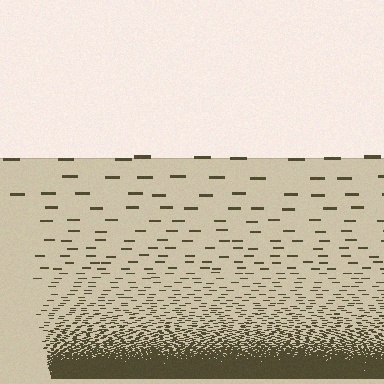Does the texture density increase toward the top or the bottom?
Density increases toward the bottom.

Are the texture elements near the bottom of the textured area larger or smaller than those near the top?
Smaller. The gradient is inverted — elements near the bottom are smaller and denser.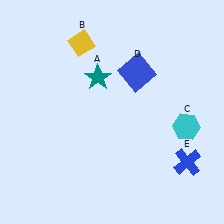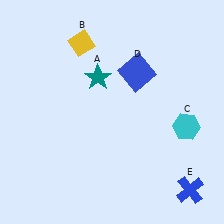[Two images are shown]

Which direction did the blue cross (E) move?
The blue cross (E) moved down.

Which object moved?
The blue cross (E) moved down.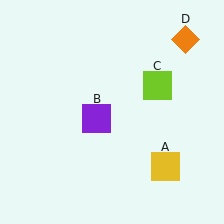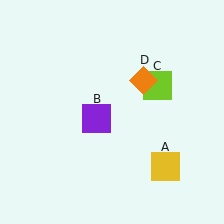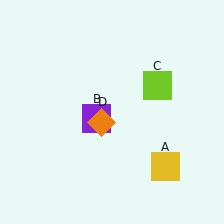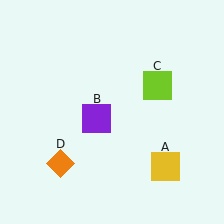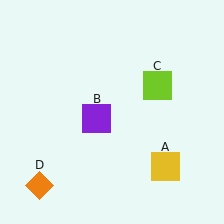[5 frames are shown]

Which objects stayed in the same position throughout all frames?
Yellow square (object A) and purple square (object B) and lime square (object C) remained stationary.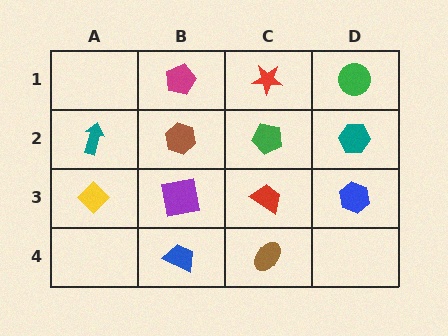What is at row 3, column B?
A purple square.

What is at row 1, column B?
A magenta pentagon.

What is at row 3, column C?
A red trapezoid.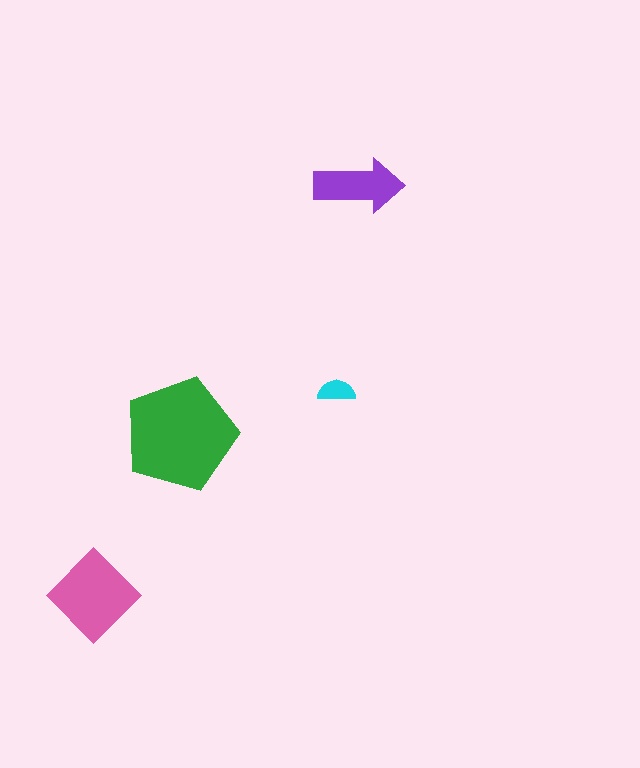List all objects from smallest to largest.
The cyan semicircle, the purple arrow, the pink diamond, the green pentagon.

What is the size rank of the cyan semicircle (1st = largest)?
4th.